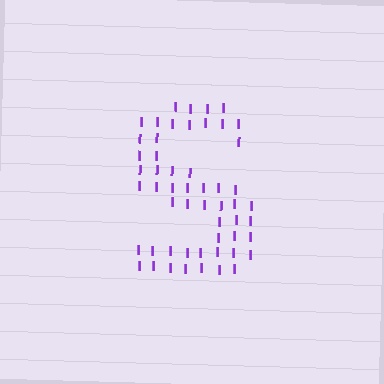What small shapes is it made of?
It is made of small letter I's.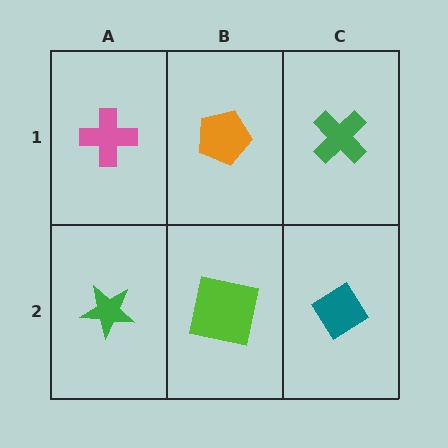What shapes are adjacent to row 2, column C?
A green cross (row 1, column C), a lime square (row 2, column B).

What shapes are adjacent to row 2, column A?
A pink cross (row 1, column A), a lime square (row 2, column B).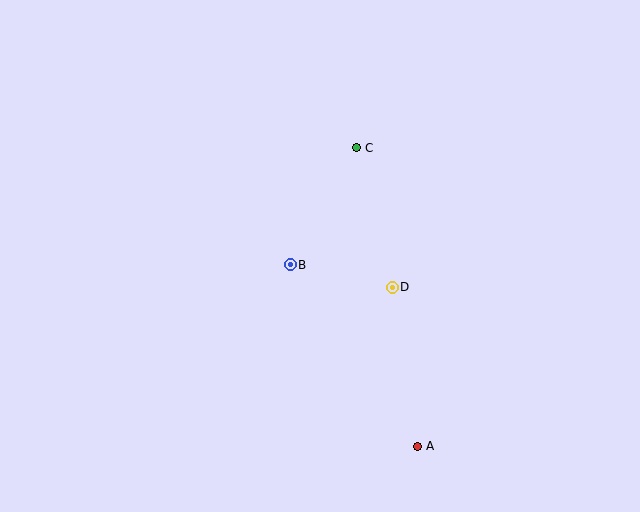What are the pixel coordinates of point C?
Point C is at (357, 148).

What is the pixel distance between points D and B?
The distance between D and B is 104 pixels.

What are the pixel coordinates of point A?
Point A is at (418, 446).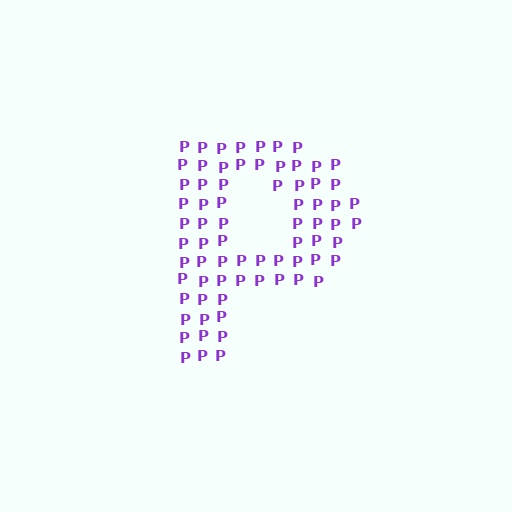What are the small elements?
The small elements are letter P's.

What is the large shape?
The large shape is the letter P.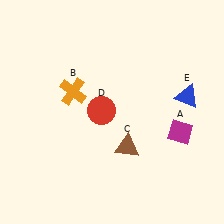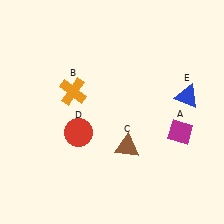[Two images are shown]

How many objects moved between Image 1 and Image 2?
1 object moved between the two images.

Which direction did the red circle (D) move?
The red circle (D) moved left.